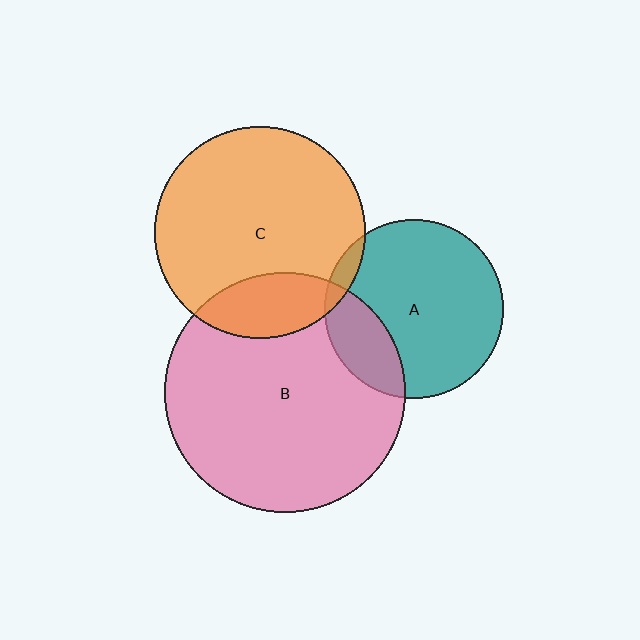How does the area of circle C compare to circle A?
Approximately 1.4 times.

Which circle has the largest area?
Circle B (pink).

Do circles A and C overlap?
Yes.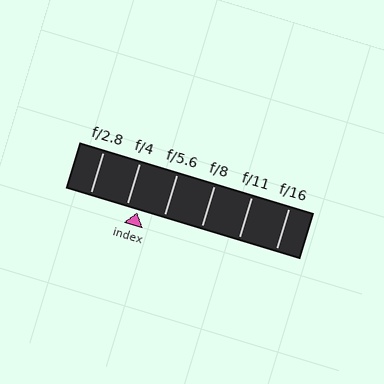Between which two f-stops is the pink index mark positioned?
The index mark is between f/4 and f/5.6.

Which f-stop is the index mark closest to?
The index mark is closest to f/4.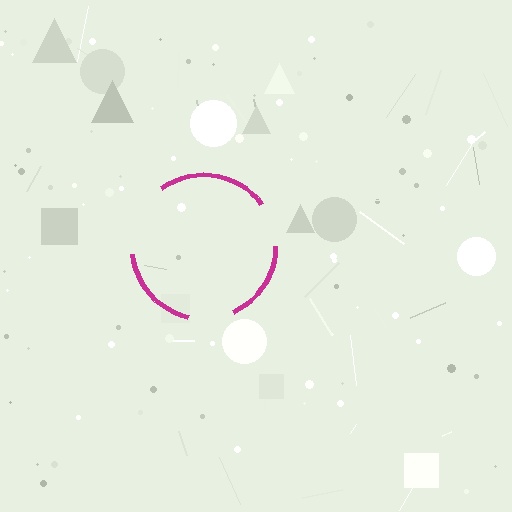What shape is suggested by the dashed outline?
The dashed outline suggests a circle.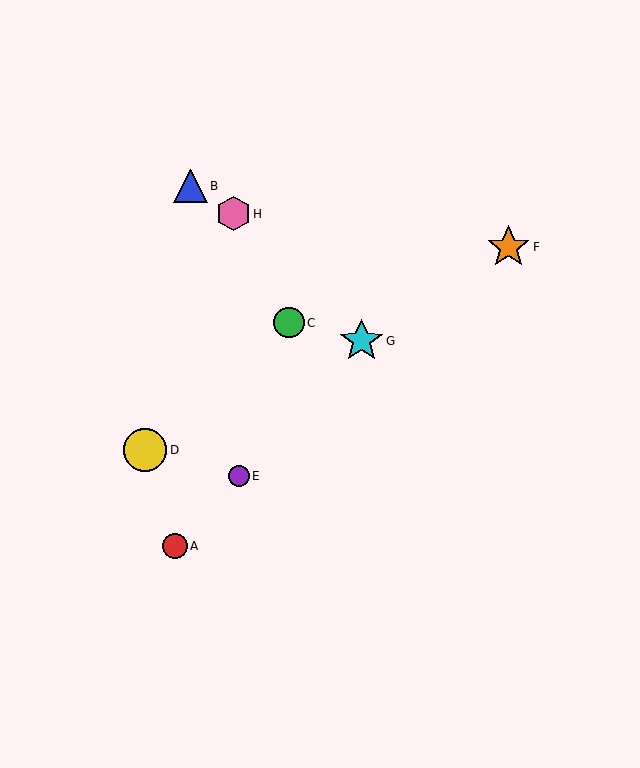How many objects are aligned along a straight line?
3 objects (A, E, G) are aligned along a straight line.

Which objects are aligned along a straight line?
Objects A, E, G are aligned along a straight line.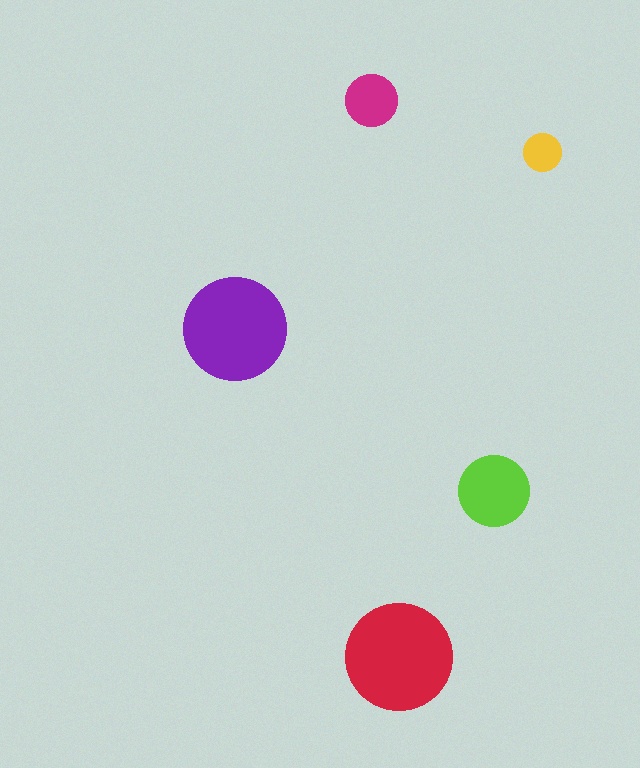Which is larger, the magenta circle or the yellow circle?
The magenta one.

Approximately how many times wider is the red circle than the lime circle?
About 1.5 times wider.